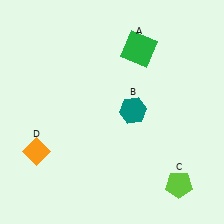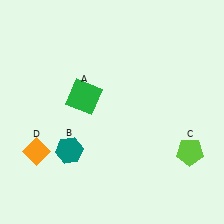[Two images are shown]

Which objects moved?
The objects that moved are: the green square (A), the teal hexagon (B), the lime pentagon (C).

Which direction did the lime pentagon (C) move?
The lime pentagon (C) moved up.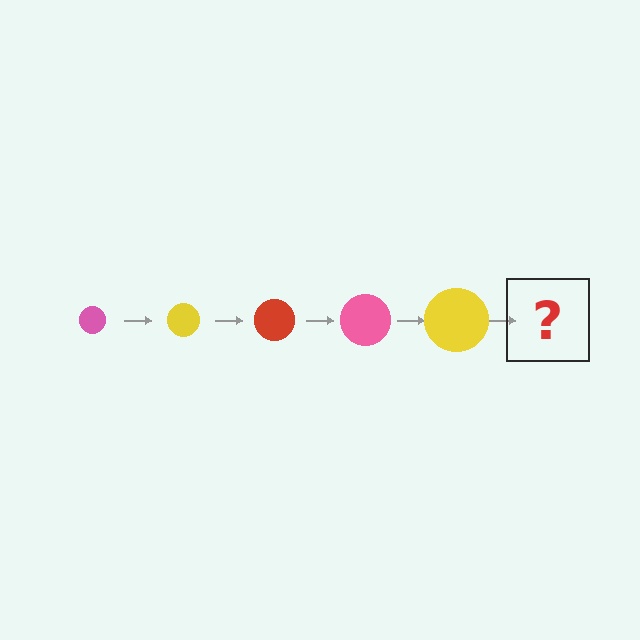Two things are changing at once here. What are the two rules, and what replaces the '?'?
The two rules are that the circle grows larger each step and the color cycles through pink, yellow, and red. The '?' should be a red circle, larger than the previous one.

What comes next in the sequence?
The next element should be a red circle, larger than the previous one.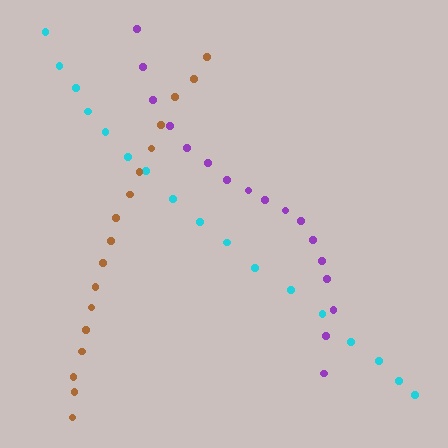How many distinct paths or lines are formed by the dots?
There are 3 distinct paths.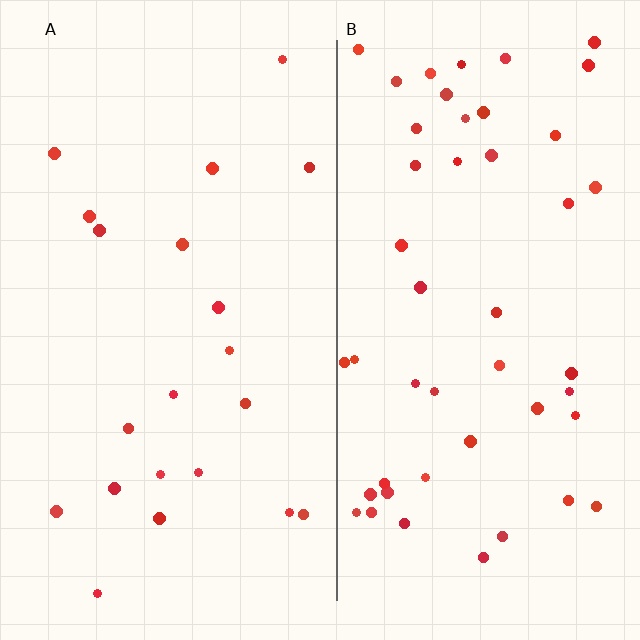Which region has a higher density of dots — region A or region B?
B (the right).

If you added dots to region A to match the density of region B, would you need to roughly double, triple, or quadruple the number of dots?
Approximately double.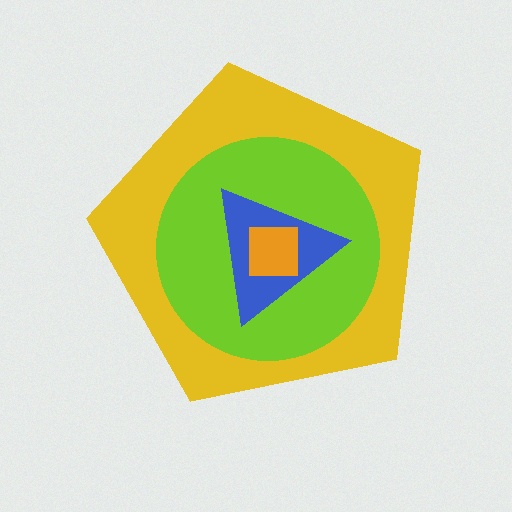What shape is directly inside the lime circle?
The blue triangle.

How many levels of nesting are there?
4.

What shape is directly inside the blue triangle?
The orange square.